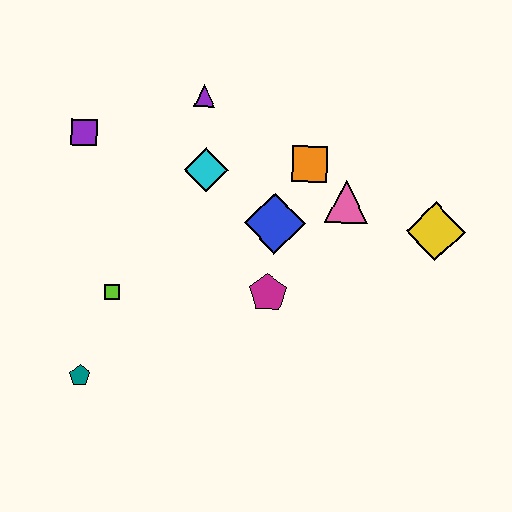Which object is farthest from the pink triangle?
The teal pentagon is farthest from the pink triangle.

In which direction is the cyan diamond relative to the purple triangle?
The cyan diamond is below the purple triangle.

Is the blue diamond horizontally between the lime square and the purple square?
No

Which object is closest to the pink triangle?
The orange square is closest to the pink triangle.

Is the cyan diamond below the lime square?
No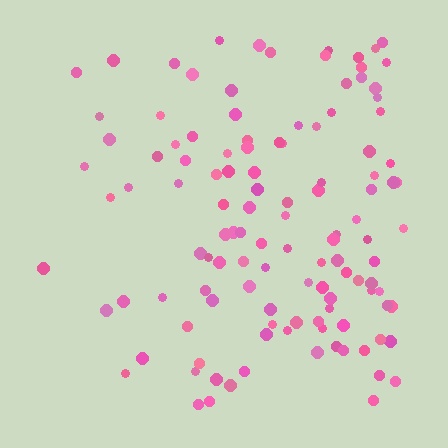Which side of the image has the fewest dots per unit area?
The left.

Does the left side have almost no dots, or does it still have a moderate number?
Still a moderate number, just noticeably fewer than the right.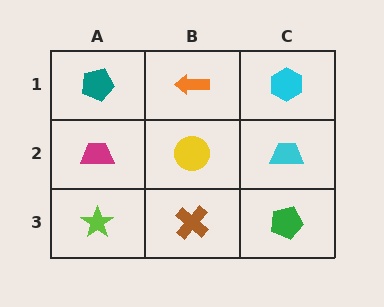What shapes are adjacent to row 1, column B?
A yellow circle (row 2, column B), a teal pentagon (row 1, column A), a cyan hexagon (row 1, column C).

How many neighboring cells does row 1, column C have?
2.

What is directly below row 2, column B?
A brown cross.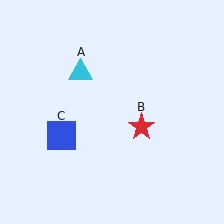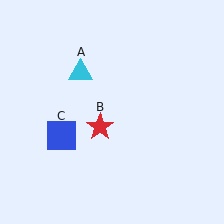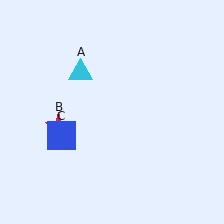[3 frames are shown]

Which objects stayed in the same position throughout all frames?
Cyan triangle (object A) and blue square (object C) remained stationary.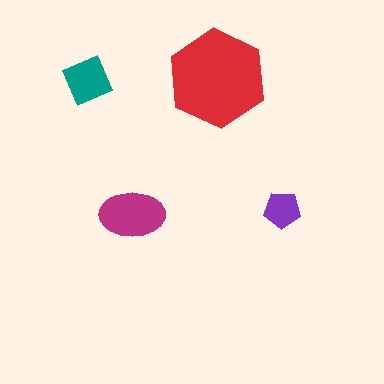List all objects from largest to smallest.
The red hexagon, the magenta ellipse, the teal diamond, the purple pentagon.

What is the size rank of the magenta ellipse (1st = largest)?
2nd.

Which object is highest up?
The red hexagon is topmost.